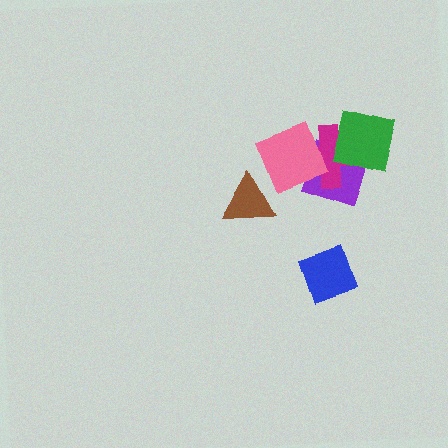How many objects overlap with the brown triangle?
1 object overlaps with the brown triangle.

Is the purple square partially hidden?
Yes, it is partially covered by another shape.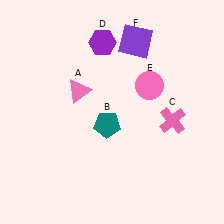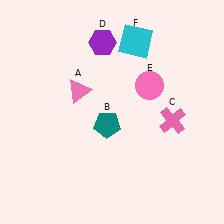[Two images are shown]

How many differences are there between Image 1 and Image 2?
There is 1 difference between the two images.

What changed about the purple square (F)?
In Image 1, F is purple. In Image 2, it changed to cyan.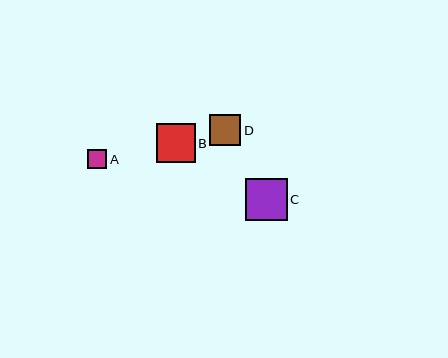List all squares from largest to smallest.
From largest to smallest: C, B, D, A.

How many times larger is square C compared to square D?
Square C is approximately 1.3 times the size of square D.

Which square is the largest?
Square C is the largest with a size of approximately 42 pixels.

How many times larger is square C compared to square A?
Square C is approximately 2.2 times the size of square A.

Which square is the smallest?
Square A is the smallest with a size of approximately 19 pixels.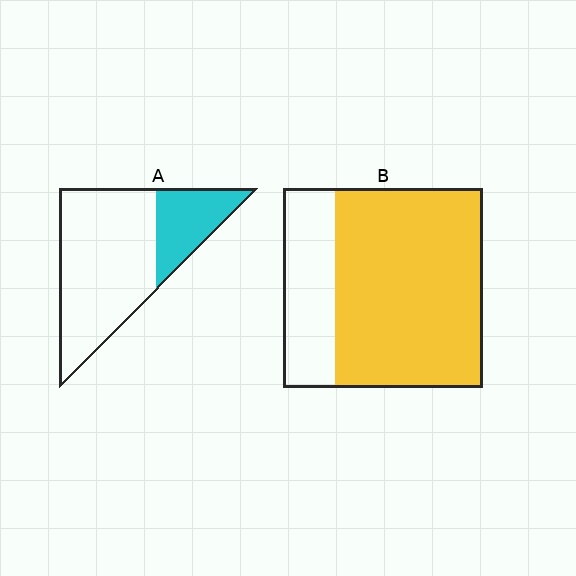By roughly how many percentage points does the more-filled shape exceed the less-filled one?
By roughly 50 percentage points (B over A).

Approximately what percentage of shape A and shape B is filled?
A is approximately 25% and B is approximately 75%.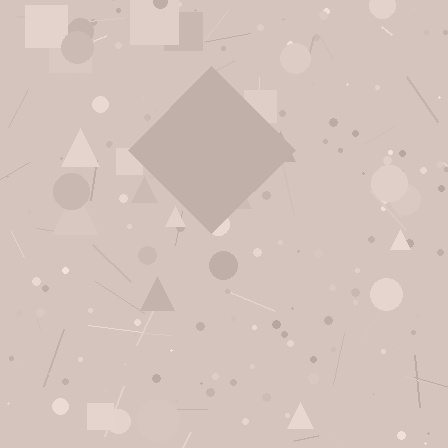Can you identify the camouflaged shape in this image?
The camouflaged shape is a diamond.